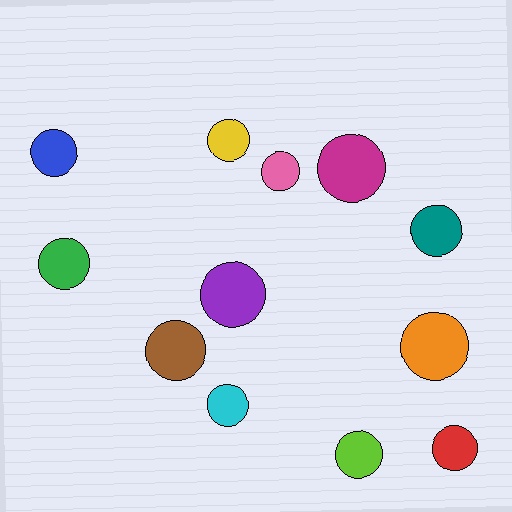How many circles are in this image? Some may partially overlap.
There are 12 circles.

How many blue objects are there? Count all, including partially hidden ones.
There is 1 blue object.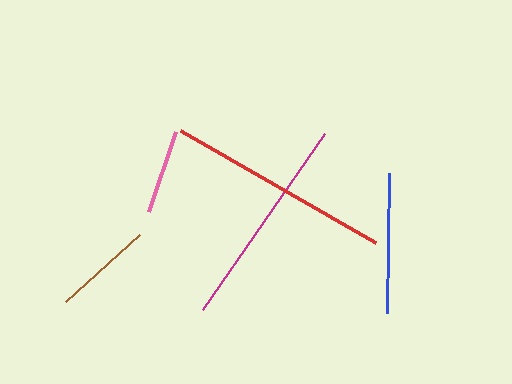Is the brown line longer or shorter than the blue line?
The blue line is longer than the brown line.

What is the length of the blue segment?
The blue segment is approximately 140 pixels long.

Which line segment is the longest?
The red line is the longest at approximately 225 pixels.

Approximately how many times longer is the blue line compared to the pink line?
The blue line is approximately 1.7 times the length of the pink line.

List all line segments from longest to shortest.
From longest to shortest: red, magenta, blue, brown, pink.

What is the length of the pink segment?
The pink segment is approximately 84 pixels long.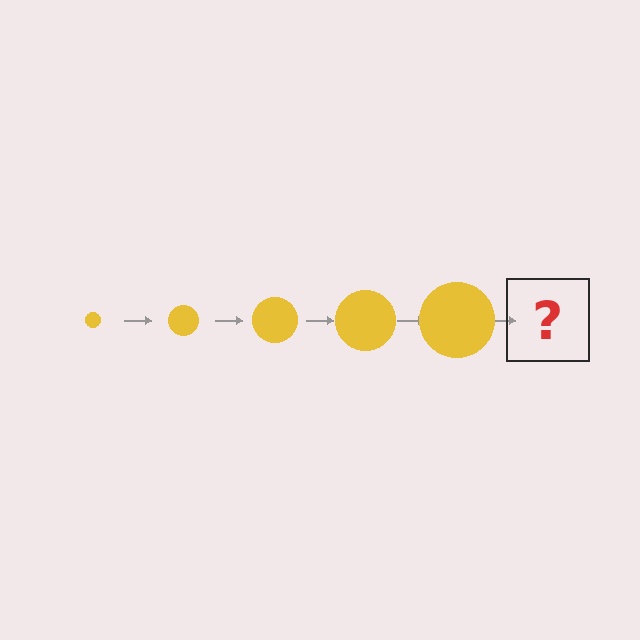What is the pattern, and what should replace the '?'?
The pattern is that the circle gets progressively larger each step. The '?' should be a yellow circle, larger than the previous one.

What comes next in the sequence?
The next element should be a yellow circle, larger than the previous one.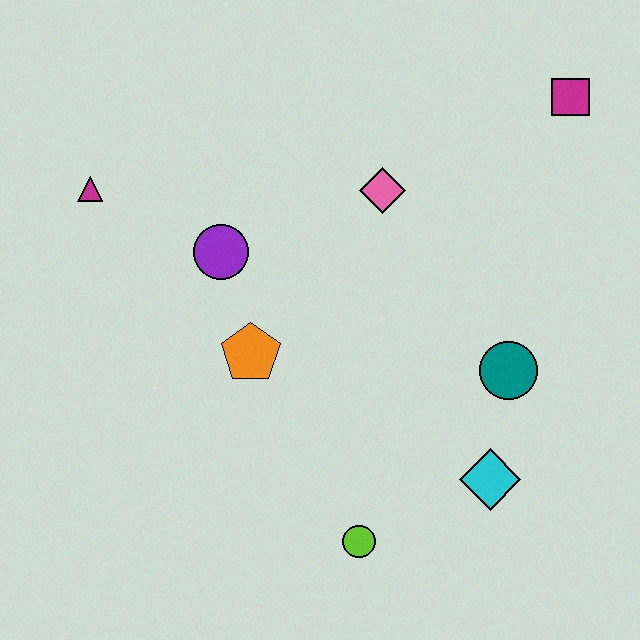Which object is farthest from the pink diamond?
The lime circle is farthest from the pink diamond.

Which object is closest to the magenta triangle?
The purple circle is closest to the magenta triangle.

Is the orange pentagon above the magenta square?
No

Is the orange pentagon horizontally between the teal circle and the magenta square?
No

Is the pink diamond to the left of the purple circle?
No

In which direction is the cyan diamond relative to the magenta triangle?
The cyan diamond is to the right of the magenta triangle.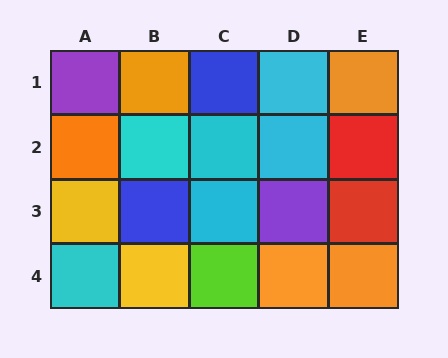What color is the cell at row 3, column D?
Purple.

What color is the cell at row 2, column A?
Orange.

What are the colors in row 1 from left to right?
Purple, orange, blue, cyan, orange.